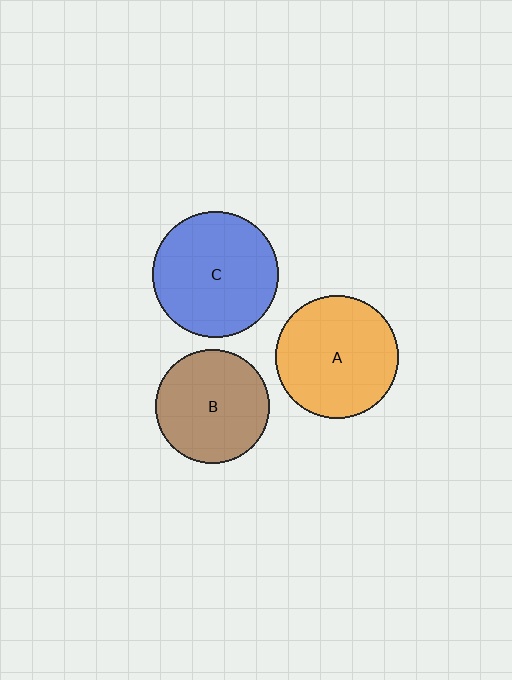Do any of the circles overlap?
No, none of the circles overlap.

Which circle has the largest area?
Circle C (blue).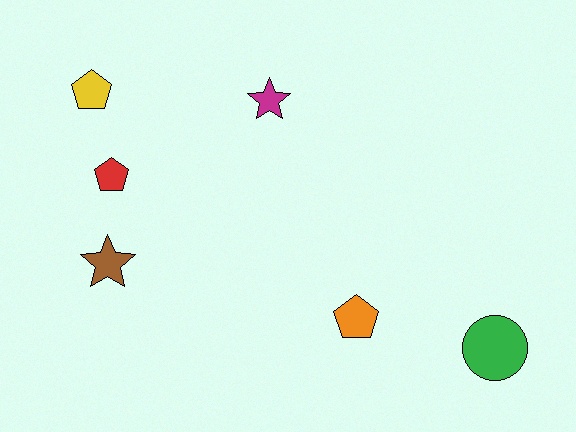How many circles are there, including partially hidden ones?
There is 1 circle.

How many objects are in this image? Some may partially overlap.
There are 6 objects.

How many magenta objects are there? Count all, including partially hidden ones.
There is 1 magenta object.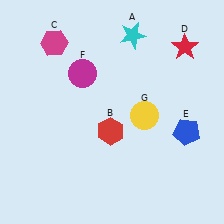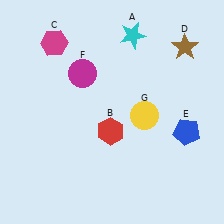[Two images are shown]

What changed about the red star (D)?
In Image 1, D is red. In Image 2, it changed to brown.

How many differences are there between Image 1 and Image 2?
There is 1 difference between the two images.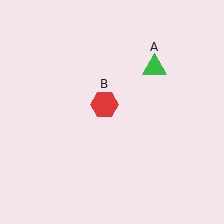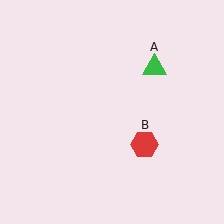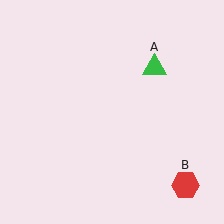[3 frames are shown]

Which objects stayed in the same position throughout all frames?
Green triangle (object A) remained stationary.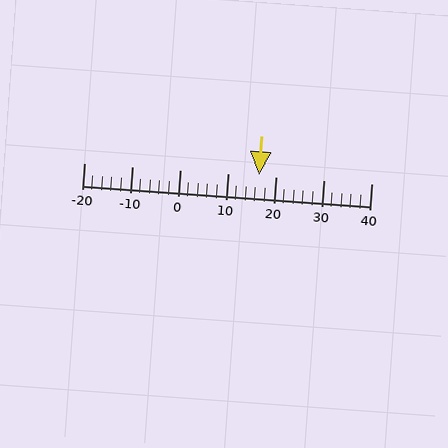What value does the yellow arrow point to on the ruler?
The yellow arrow points to approximately 16.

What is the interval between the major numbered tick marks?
The major tick marks are spaced 10 units apart.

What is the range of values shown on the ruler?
The ruler shows values from -20 to 40.